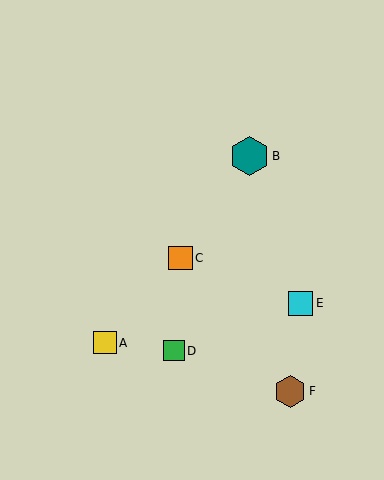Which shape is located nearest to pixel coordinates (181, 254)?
The orange square (labeled C) at (180, 258) is nearest to that location.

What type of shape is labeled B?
Shape B is a teal hexagon.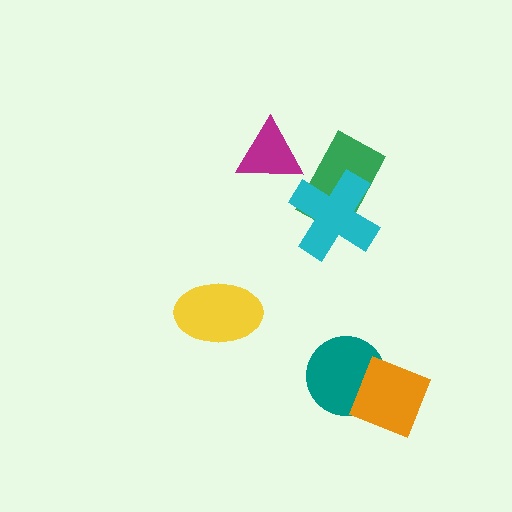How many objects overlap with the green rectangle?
1 object overlaps with the green rectangle.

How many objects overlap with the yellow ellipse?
0 objects overlap with the yellow ellipse.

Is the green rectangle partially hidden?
Yes, it is partially covered by another shape.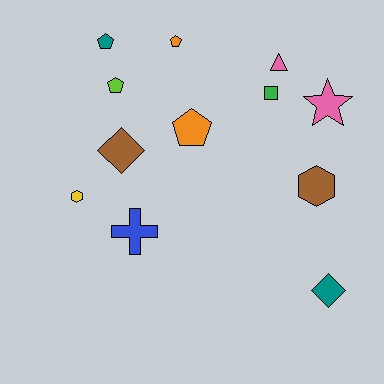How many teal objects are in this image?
There are 2 teal objects.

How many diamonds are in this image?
There are 2 diamonds.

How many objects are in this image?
There are 12 objects.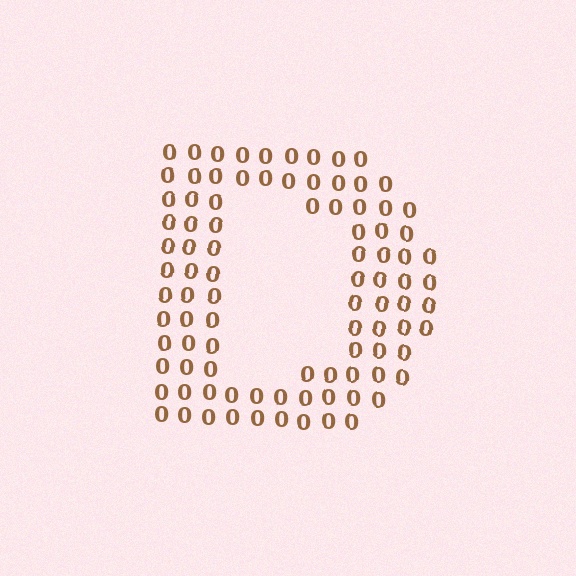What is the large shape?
The large shape is the letter D.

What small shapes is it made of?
It is made of small digit 0's.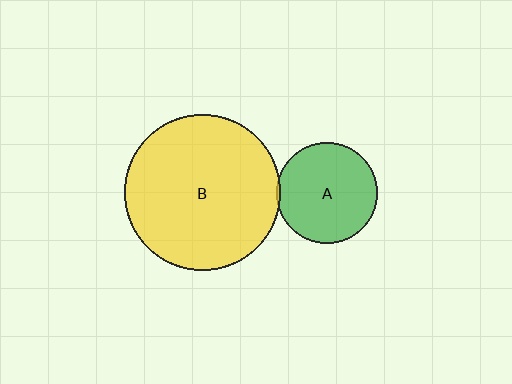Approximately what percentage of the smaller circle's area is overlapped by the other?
Approximately 5%.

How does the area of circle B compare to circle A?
Approximately 2.4 times.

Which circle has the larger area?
Circle B (yellow).